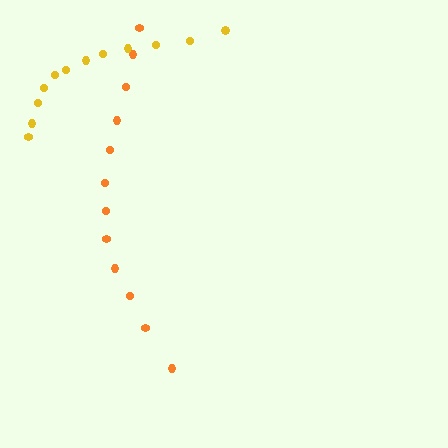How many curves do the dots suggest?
There are 2 distinct paths.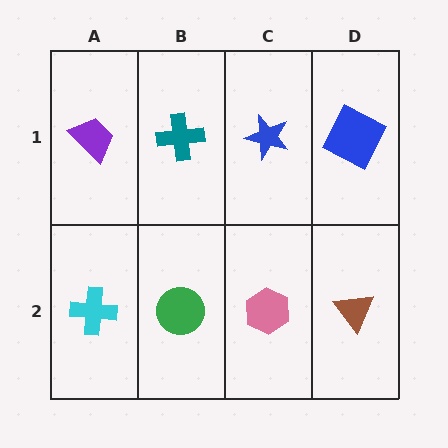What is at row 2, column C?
A pink hexagon.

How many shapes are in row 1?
4 shapes.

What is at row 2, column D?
A brown triangle.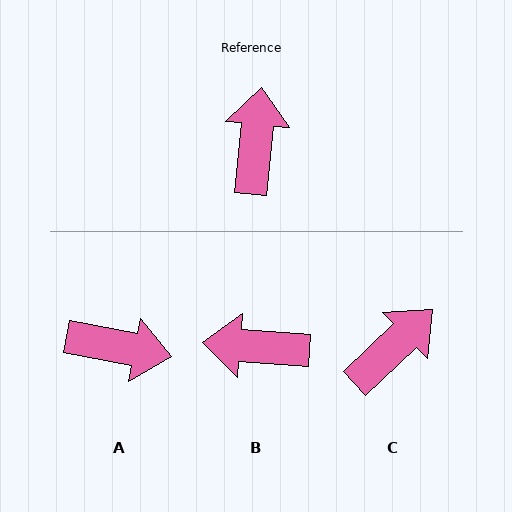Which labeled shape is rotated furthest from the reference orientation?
A, about 95 degrees away.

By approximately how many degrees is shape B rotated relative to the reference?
Approximately 92 degrees counter-clockwise.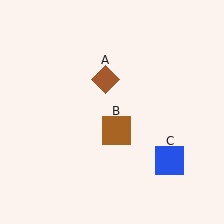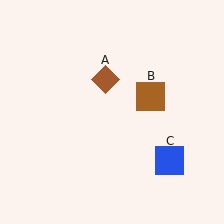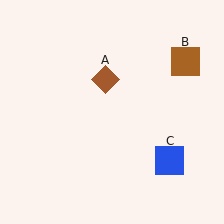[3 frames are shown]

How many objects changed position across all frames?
1 object changed position: brown square (object B).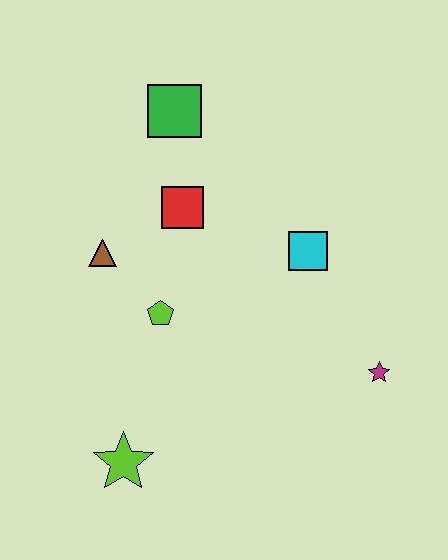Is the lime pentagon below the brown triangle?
Yes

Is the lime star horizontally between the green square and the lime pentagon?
No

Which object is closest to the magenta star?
The cyan square is closest to the magenta star.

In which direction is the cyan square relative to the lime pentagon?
The cyan square is to the right of the lime pentagon.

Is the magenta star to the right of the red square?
Yes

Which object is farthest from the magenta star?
The green square is farthest from the magenta star.